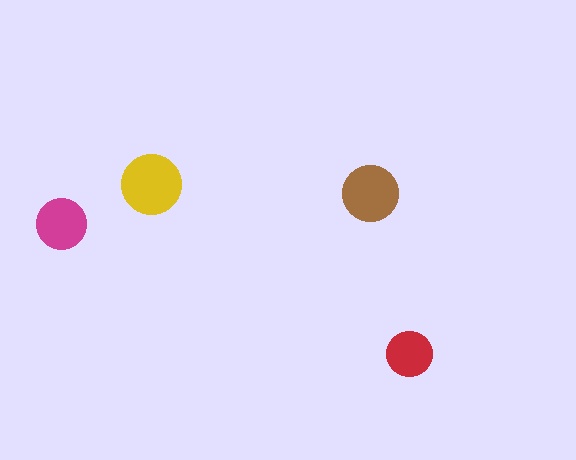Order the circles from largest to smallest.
the yellow one, the brown one, the magenta one, the red one.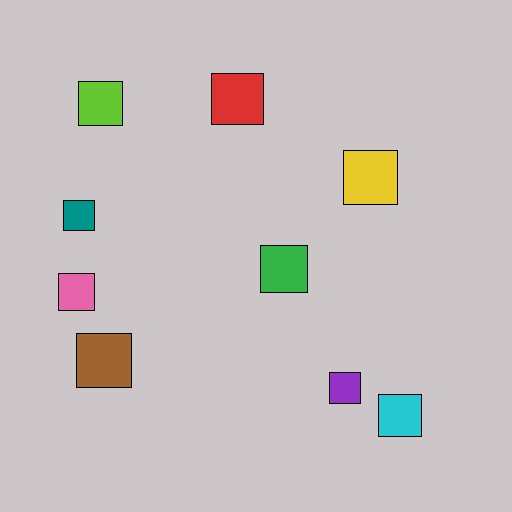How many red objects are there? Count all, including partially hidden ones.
There is 1 red object.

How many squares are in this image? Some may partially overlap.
There are 9 squares.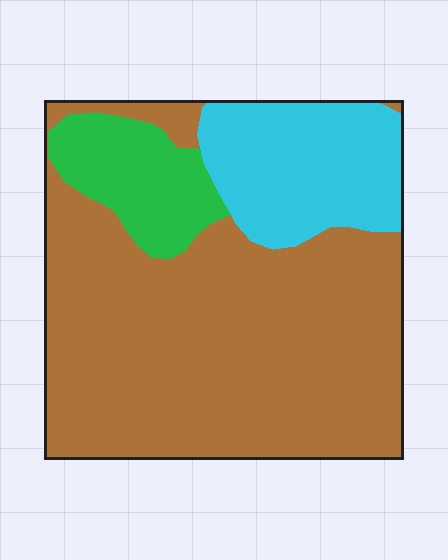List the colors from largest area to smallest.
From largest to smallest: brown, cyan, green.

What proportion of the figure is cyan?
Cyan covers about 20% of the figure.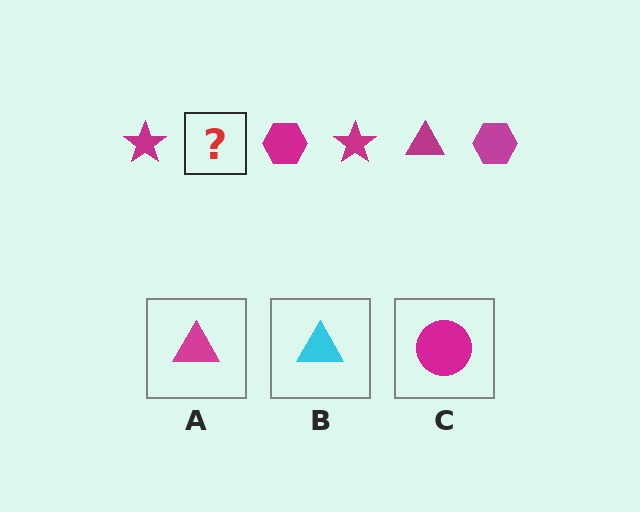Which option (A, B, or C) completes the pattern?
A.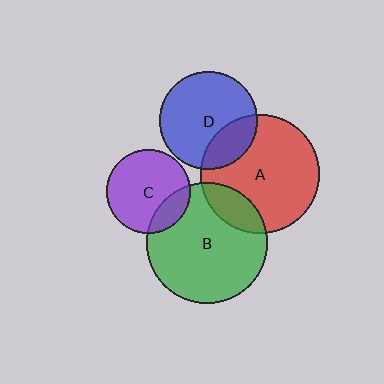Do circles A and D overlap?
Yes.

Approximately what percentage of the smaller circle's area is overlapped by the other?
Approximately 25%.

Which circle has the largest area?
Circle B (green).